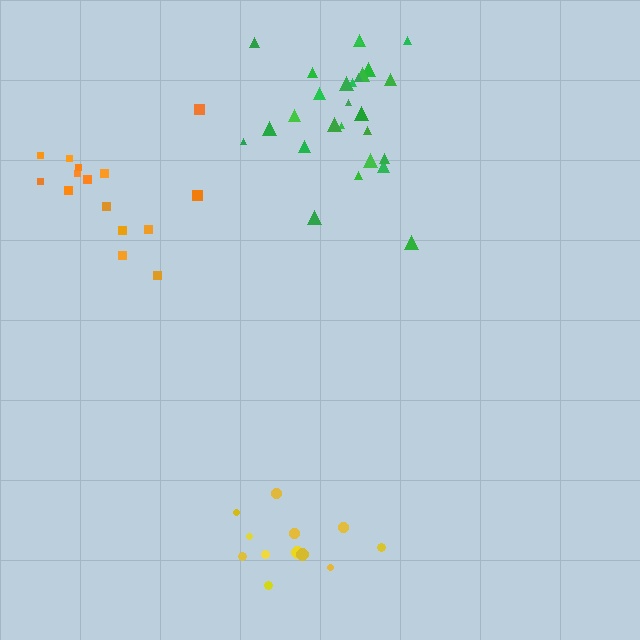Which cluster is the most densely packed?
Green.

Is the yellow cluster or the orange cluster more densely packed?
Yellow.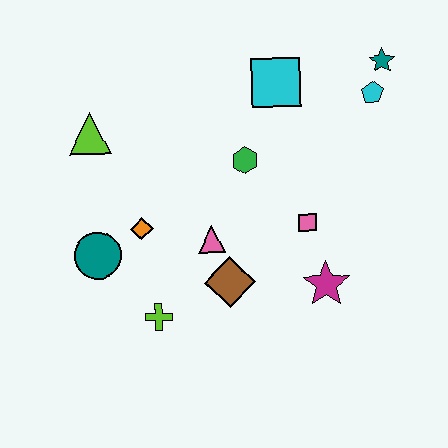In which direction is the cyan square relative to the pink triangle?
The cyan square is above the pink triangle.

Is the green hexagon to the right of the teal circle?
Yes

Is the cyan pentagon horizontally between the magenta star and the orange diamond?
No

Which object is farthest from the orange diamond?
The teal star is farthest from the orange diamond.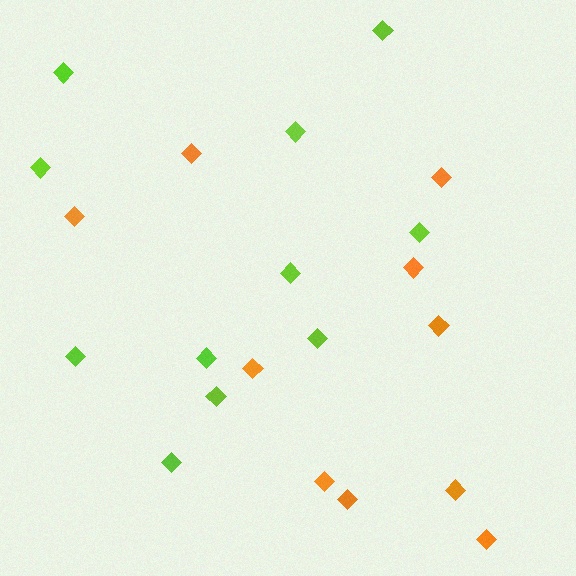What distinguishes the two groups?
There are 2 groups: one group of lime diamonds (11) and one group of orange diamonds (10).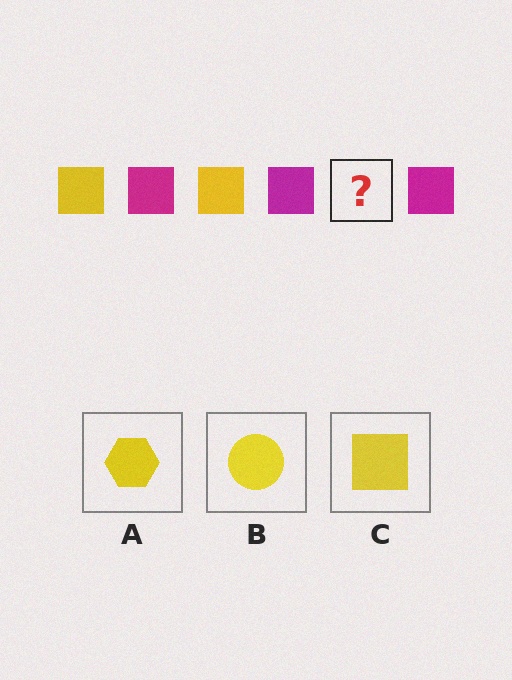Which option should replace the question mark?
Option C.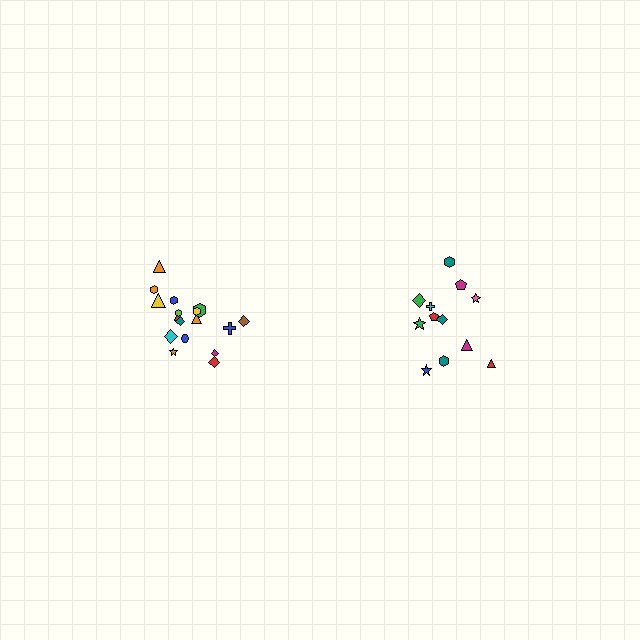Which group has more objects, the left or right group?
The left group.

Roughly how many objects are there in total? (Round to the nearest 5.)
Roughly 30 objects in total.